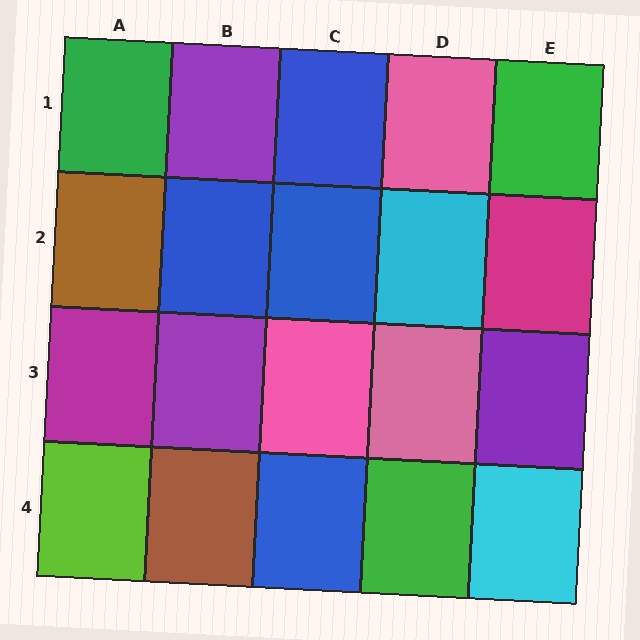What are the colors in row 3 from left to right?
Magenta, purple, pink, pink, purple.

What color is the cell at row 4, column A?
Lime.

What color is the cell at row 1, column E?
Green.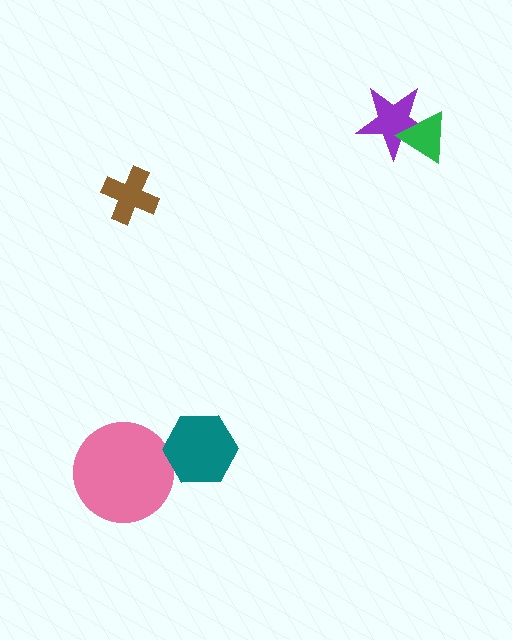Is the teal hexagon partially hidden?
No, no other shape covers it.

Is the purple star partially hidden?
Yes, it is partially covered by another shape.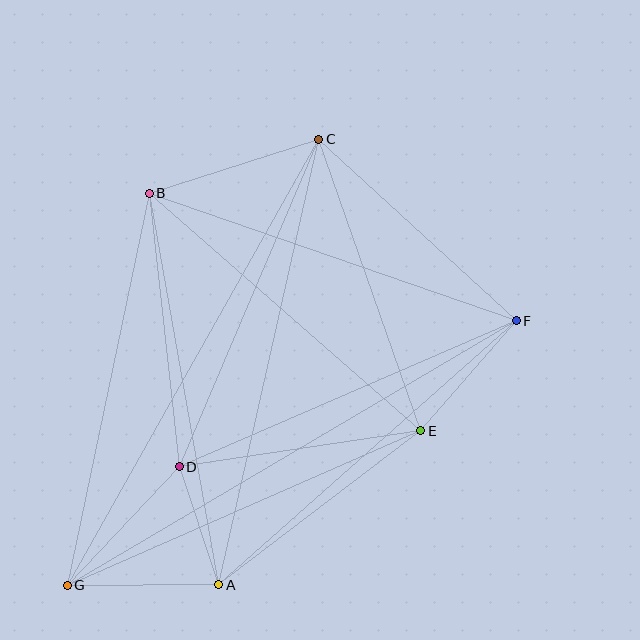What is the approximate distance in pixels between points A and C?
The distance between A and C is approximately 456 pixels.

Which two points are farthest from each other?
Points F and G are farthest from each other.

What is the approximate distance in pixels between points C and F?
The distance between C and F is approximately 268 pixels.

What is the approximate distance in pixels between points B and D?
The distance between B and D is approximately 275 pixels.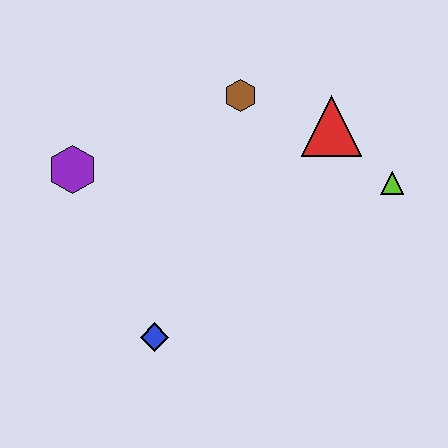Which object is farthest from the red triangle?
The blue diamond is farthest from the red triangle.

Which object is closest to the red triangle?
The lime triangle is closest to the red triangle.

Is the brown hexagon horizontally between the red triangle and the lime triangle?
No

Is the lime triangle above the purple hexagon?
No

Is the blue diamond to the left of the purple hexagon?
No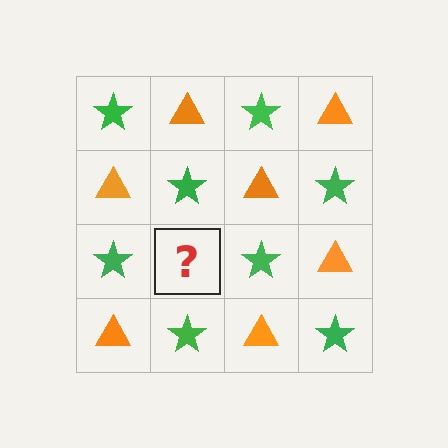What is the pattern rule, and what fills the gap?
The rule is that it alternates green star and orange triangle in a checkerboard pattern. The gap should be filled with an orange triangle.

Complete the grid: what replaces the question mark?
The question mark should be replaced with an orange triangle.